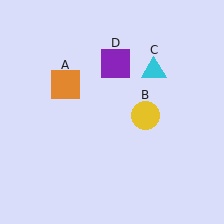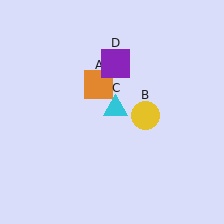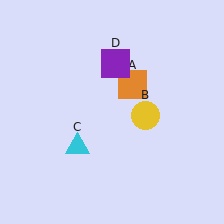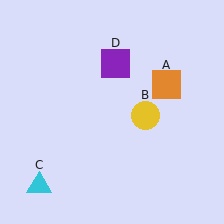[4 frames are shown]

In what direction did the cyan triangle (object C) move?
The cyan triangle (object C) moved down and to the left.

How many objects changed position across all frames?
2 objects changed position: orange square (object A), cyan triangle (object C).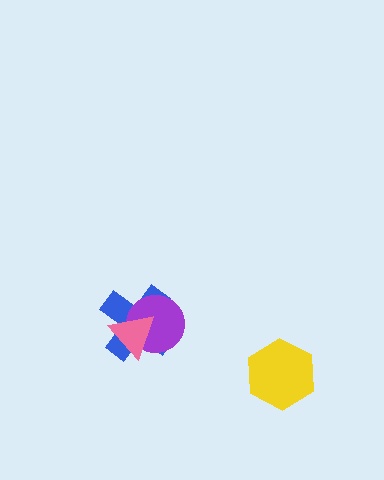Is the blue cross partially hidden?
Yes, it is partially covered by another shape.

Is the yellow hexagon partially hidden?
No, no other shape covers it.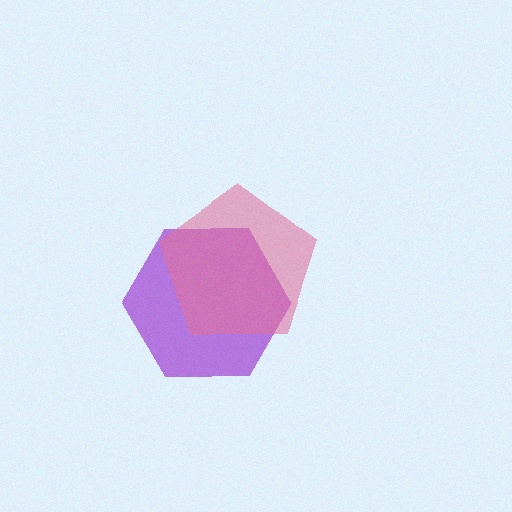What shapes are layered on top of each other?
The layered shapes are: a purple hexagon, a pink pentagon.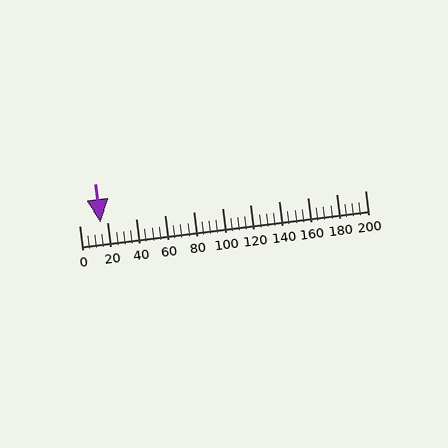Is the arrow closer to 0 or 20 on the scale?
The arrow is closer to 20.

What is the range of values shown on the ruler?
The ruler shows values from 0 to 200.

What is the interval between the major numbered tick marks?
The major tick marks are spaced 20 units apart.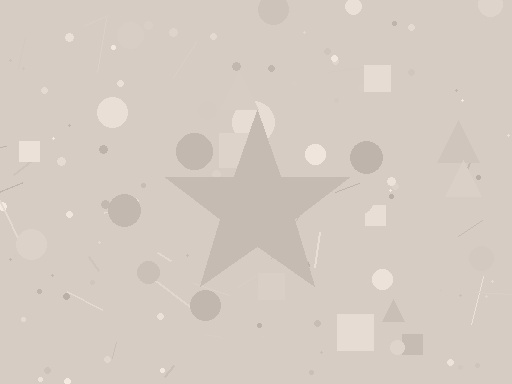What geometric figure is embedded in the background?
A star is embedded in the background.